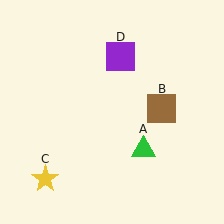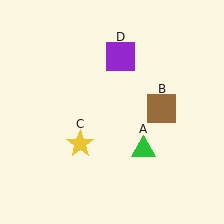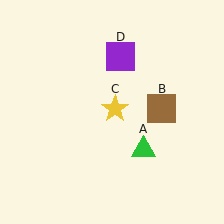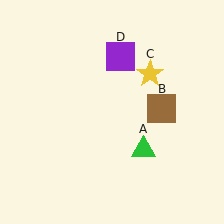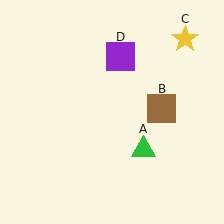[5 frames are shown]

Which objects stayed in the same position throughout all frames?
Green triangle (object A) and brown square (object B) and purple square (object D) remained stationary.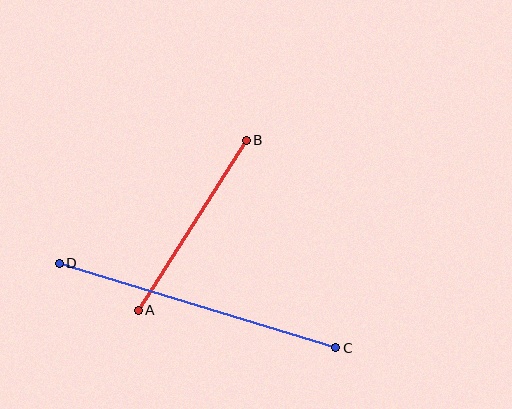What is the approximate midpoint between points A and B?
The midpoint is at approximately (192, 225) pixels.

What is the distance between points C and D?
The distance is approximately 289 pixels.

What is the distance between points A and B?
The distance is approximately 201 pixels.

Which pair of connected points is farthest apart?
Points C and D are farthest apart.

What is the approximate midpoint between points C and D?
The midpoint is at approximately (198, 305) pixels.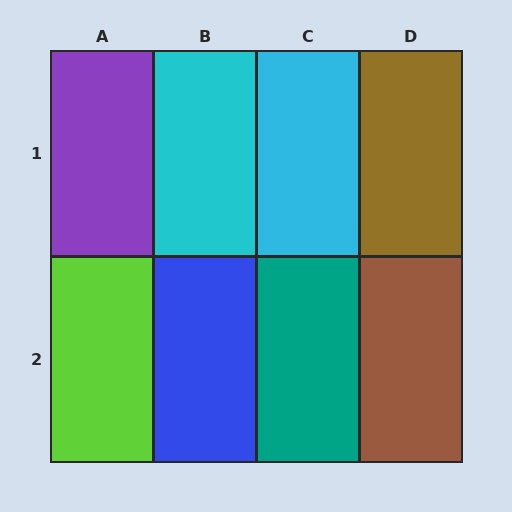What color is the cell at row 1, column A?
Purple.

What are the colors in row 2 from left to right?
Lime, blue, teal, brown.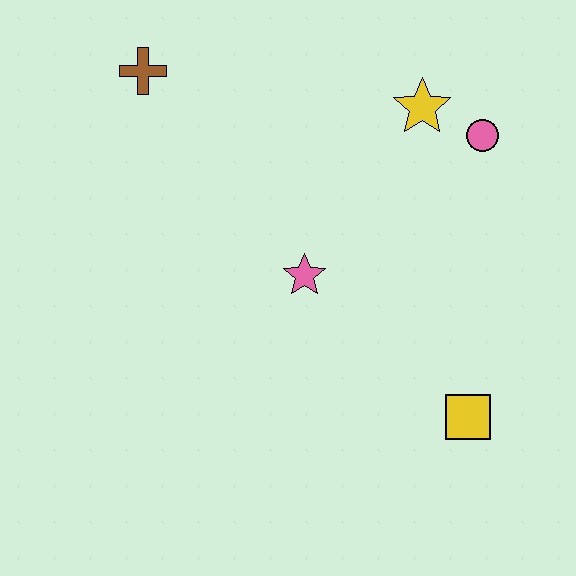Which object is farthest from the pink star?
The brown cross is farthest from the pink star.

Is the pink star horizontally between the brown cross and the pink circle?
Yes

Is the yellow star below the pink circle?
No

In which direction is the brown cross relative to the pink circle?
The brown cross is to the left of the pink circle.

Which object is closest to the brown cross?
The pink star is closest to the brown cross.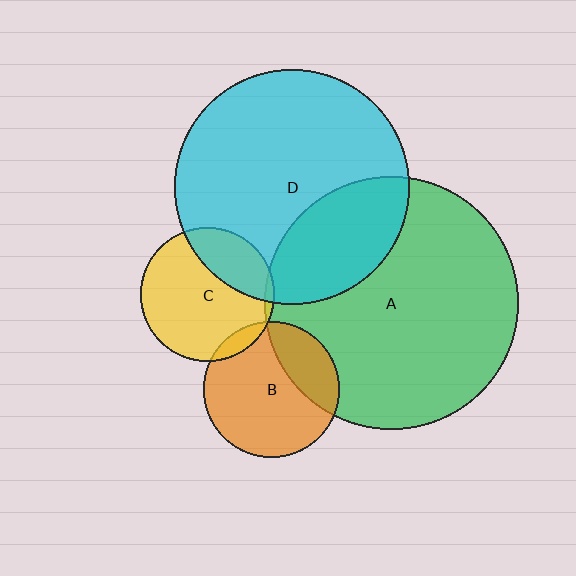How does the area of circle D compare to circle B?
Approximately 3.0 times.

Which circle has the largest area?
Circle A (green).